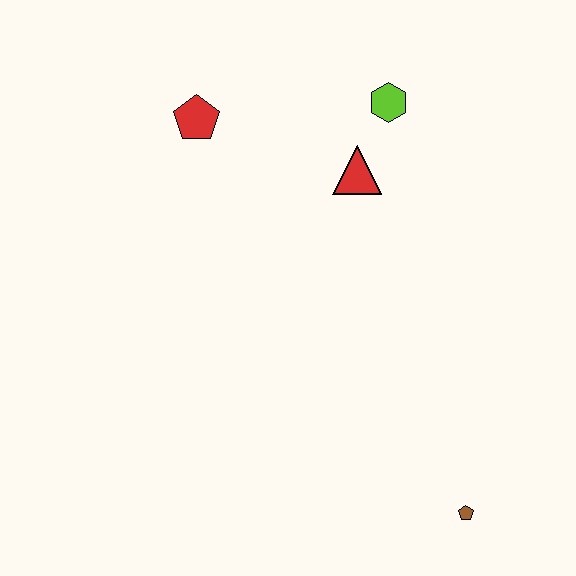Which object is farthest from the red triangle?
The brown pentagon is farthest from the red triangle.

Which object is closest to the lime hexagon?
The red triangle is closest to the lime hexagon.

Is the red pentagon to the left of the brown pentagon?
Yes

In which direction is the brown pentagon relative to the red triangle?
The brown pentagon is below the red triangle.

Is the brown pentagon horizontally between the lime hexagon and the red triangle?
No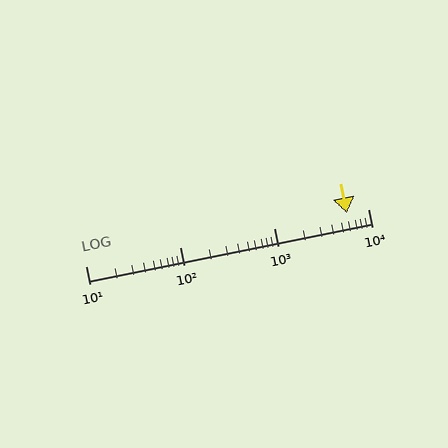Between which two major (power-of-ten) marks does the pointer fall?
The pointer is between 1000 and 10000.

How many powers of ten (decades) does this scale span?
The scale spans 3 decades, from 10 to 10000.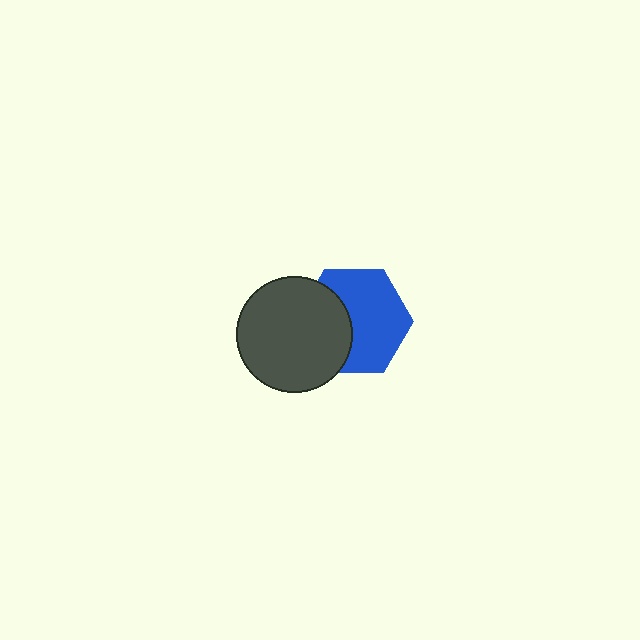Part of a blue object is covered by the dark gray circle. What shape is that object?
It is a hexagon.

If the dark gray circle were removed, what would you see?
You would see the complete blue hexagon.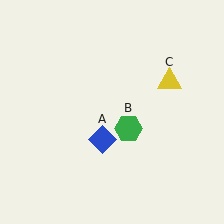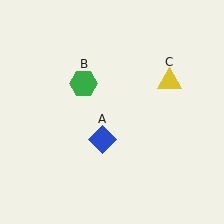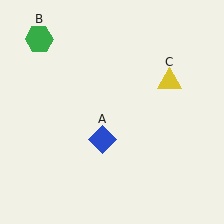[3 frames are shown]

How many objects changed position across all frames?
1 object changed position: green hexagon (object B).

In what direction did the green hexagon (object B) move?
The green hexagon (object B) moved up and to the left.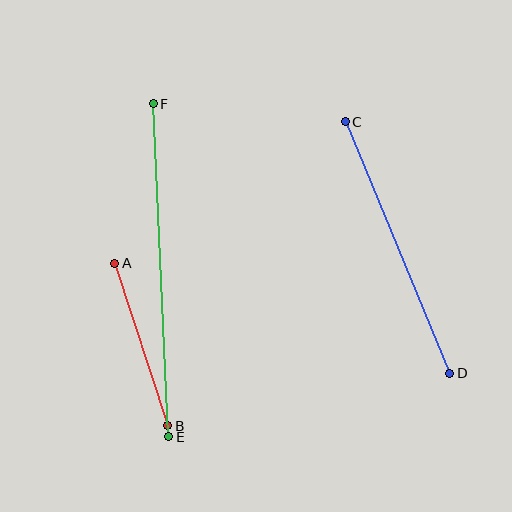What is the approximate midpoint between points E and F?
The midpoint is at approximately (161, 270) pixels.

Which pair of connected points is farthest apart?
Points E and F are farthest apart.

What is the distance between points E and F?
The distance is approximately 333 pixels.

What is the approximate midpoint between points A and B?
The midpoint is at approximately (141, 345) pixels.